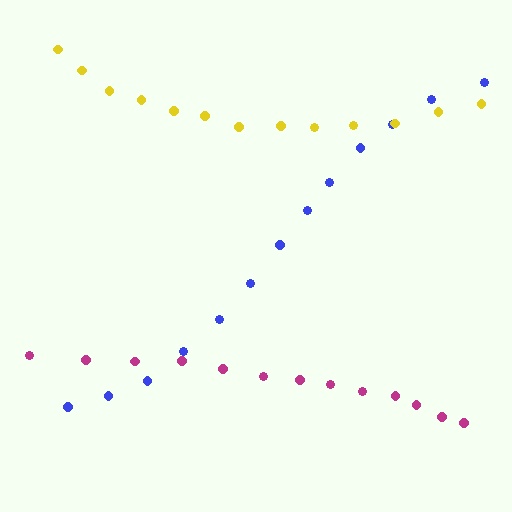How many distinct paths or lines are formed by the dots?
There are 3 distinct paths.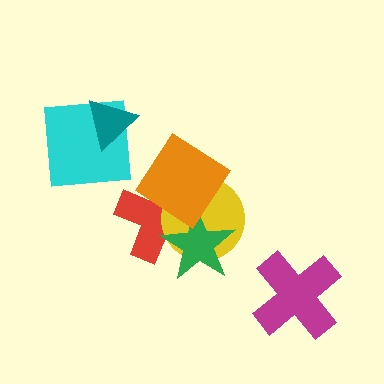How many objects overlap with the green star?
3 objects overlap with the green star.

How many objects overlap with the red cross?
3 objects overlap with the red cross.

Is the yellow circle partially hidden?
Yes, it is partially covered by another shape.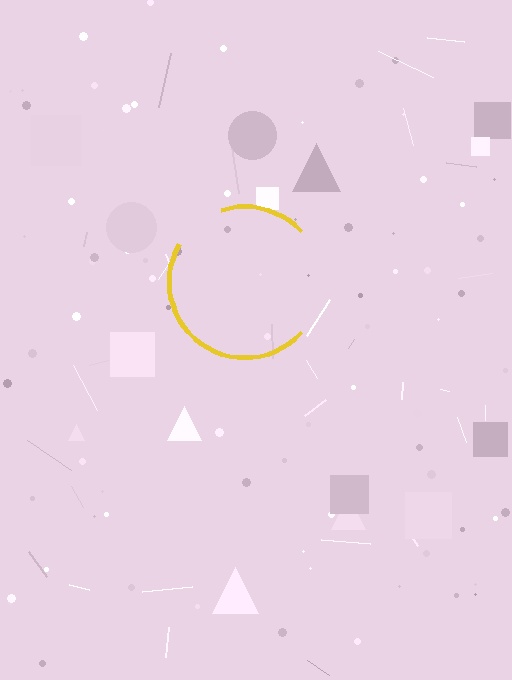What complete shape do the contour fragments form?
The contour fragments form a circle.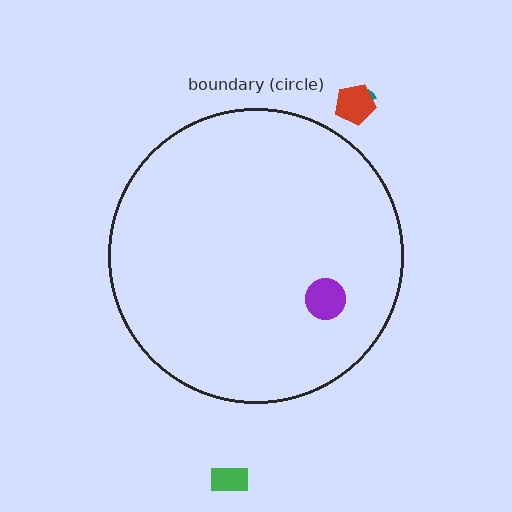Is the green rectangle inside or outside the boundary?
Outside.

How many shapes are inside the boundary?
1 inside, 3 outside.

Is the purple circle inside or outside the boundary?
Inside.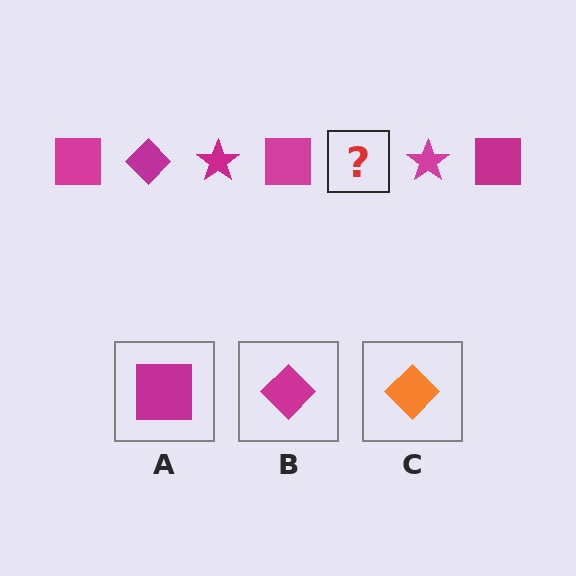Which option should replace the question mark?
Option B.